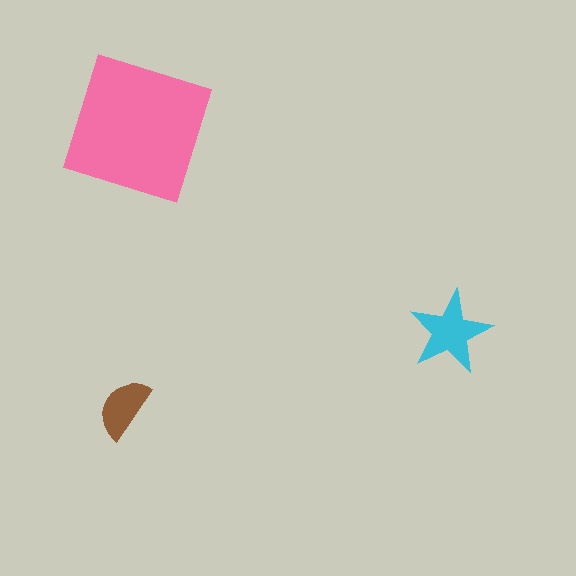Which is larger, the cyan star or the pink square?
The pink square.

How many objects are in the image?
There are 3 objects in the image.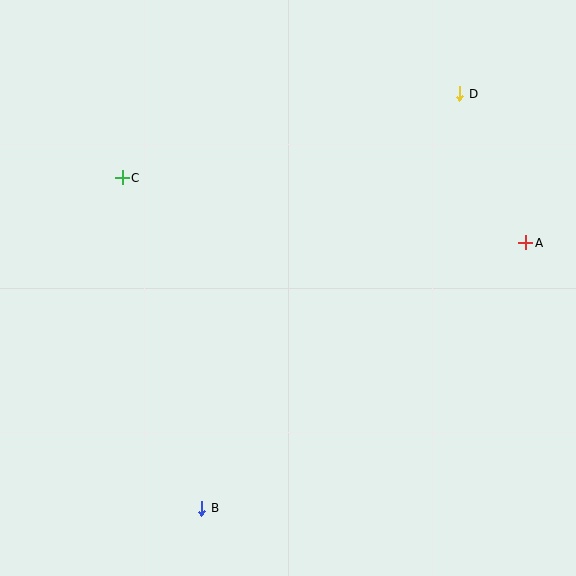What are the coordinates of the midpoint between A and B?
The midpoint between A and B is at (364, 375).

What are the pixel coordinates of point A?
Point A is at (526, 243).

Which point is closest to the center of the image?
Point C at (122, 178) is closest to the center.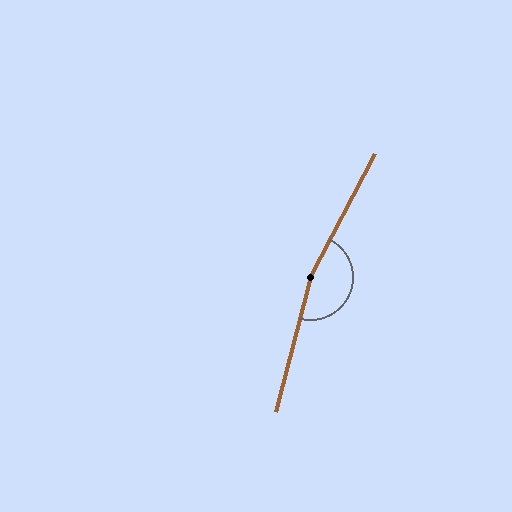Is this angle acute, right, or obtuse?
It is obtuse.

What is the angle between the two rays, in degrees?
Approximately 167 degrees.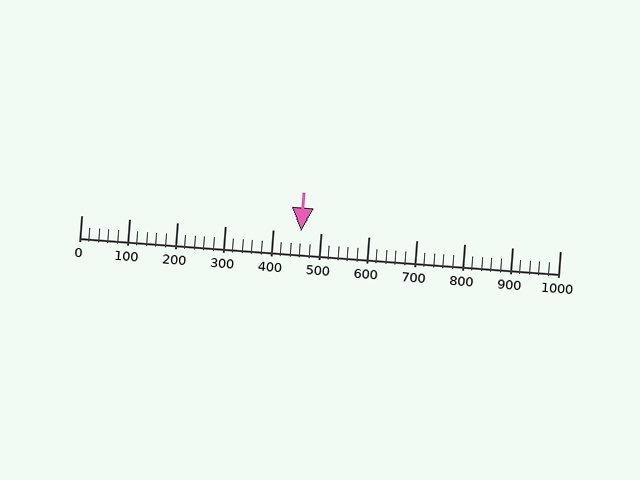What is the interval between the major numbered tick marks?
The major tick marks are spaced 100 units apart.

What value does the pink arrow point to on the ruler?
The pink arrow points to approximately 460.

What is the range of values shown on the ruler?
The ruler shows values from 0 to 1000.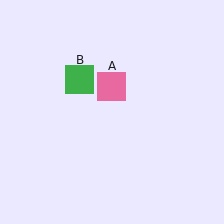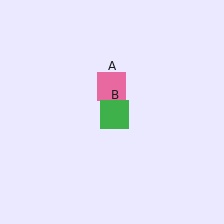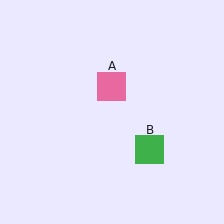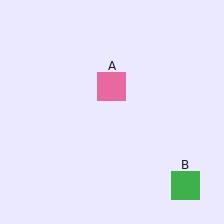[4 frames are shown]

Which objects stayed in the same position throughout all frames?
Pink square (object A) remained stationary.